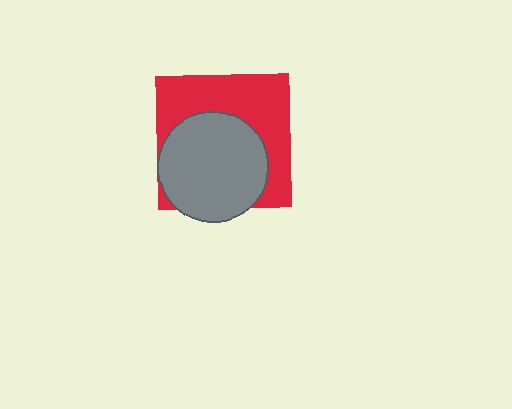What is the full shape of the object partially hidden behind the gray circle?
The partially hidden object is a red square.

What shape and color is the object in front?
The object in front is a gray circle.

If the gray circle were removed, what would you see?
You would see the complete red square.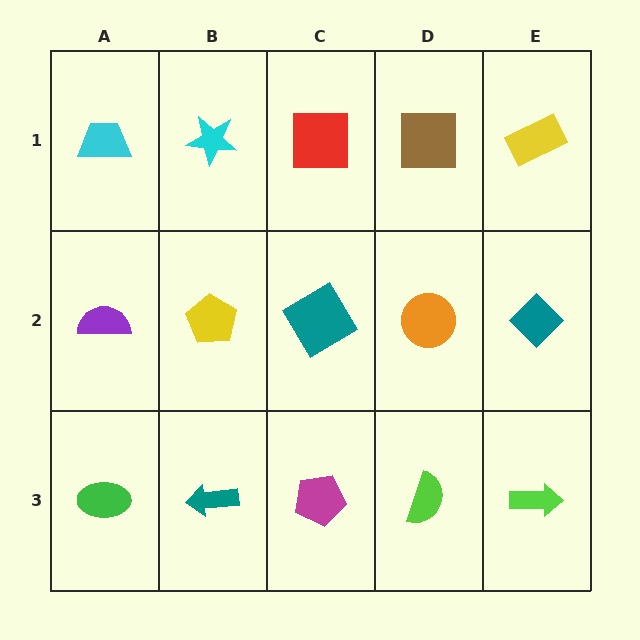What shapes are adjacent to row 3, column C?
A teal diamond (row 2, column C), a teal arrow (row 3, column B), a lime semicircle (row 3, column D).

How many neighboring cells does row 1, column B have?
3.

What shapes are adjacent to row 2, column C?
A red square (row 1, column C), a magenta pentagon (row 3, column C), a yellow pentagon (row 2, column B), an orange circle (row 2, column D).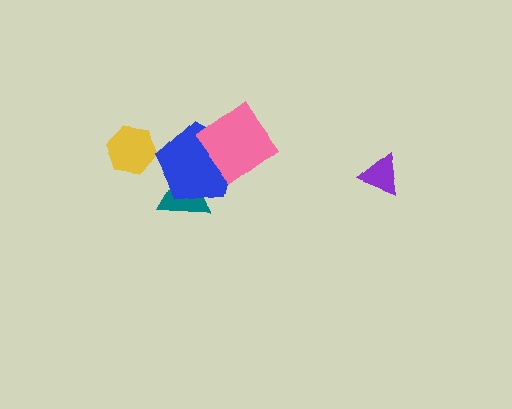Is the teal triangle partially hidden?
Yes, it is partially covered by another shape.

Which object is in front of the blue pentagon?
The pink diamond is in front of the blue pentagon.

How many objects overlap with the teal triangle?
1 object overlaps with the teal triangle.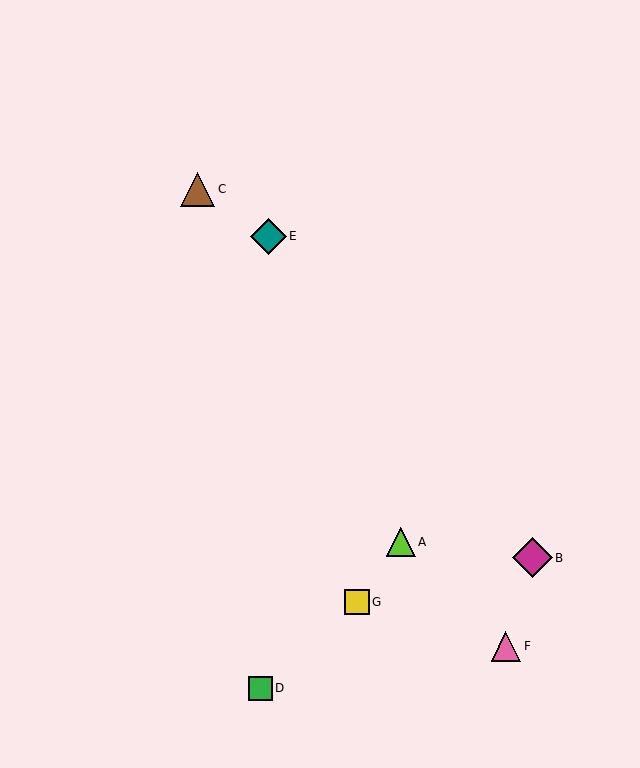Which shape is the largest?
The magenta diamond (labeled B) is the largest.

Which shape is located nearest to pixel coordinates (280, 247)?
The teal diamond (labeled E) at (268, 236) is nearest to that location.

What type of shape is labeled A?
Shape A is a lime triangle.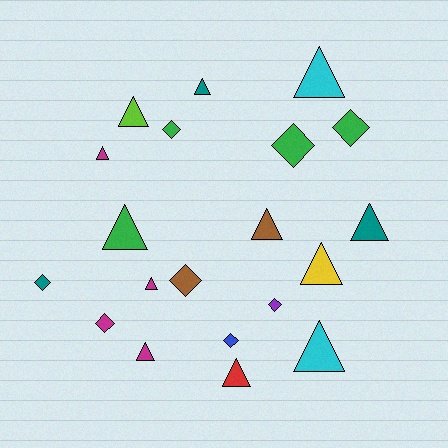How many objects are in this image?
There are 20 objects.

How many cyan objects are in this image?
There are 2 cyan objects.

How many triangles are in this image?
There are 12 triangles.